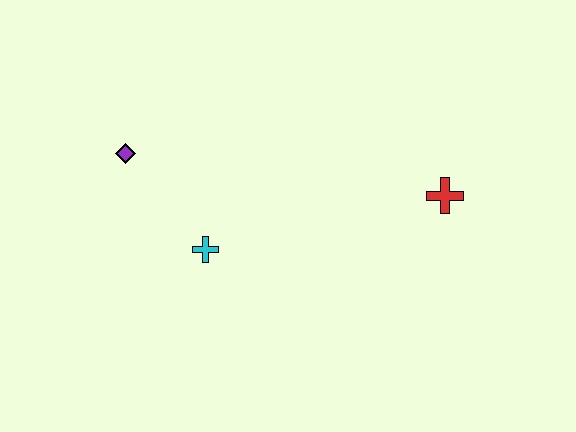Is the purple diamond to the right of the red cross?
No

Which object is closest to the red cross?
The cyan cross is closest to the red cross.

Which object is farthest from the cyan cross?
The red cross is farthest from the cyan cross.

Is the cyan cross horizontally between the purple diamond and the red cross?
Yes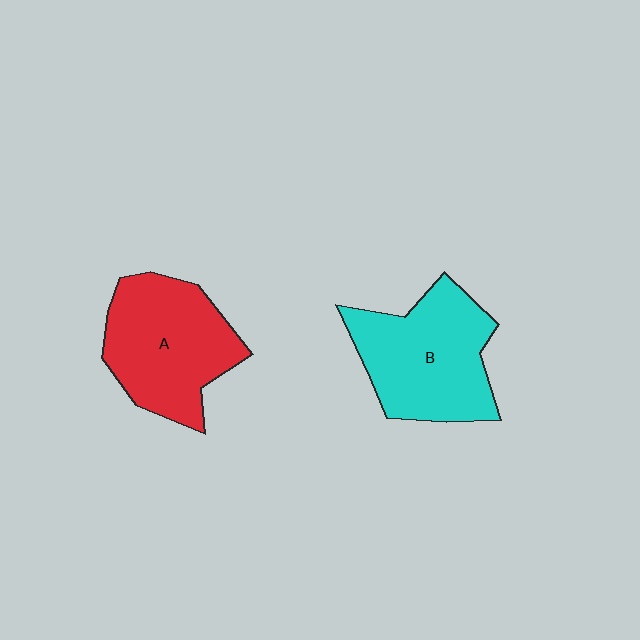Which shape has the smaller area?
Shape A (red).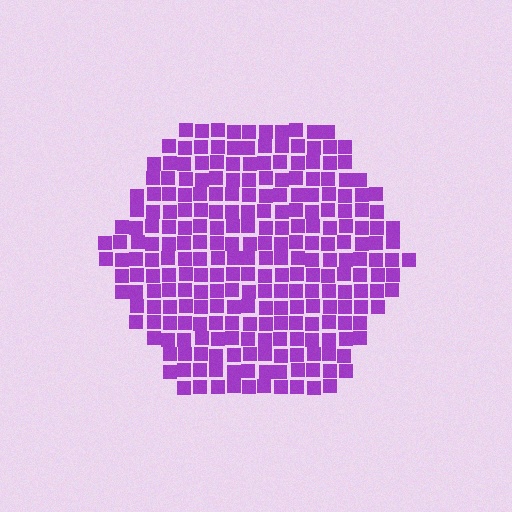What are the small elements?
The small elements are squares.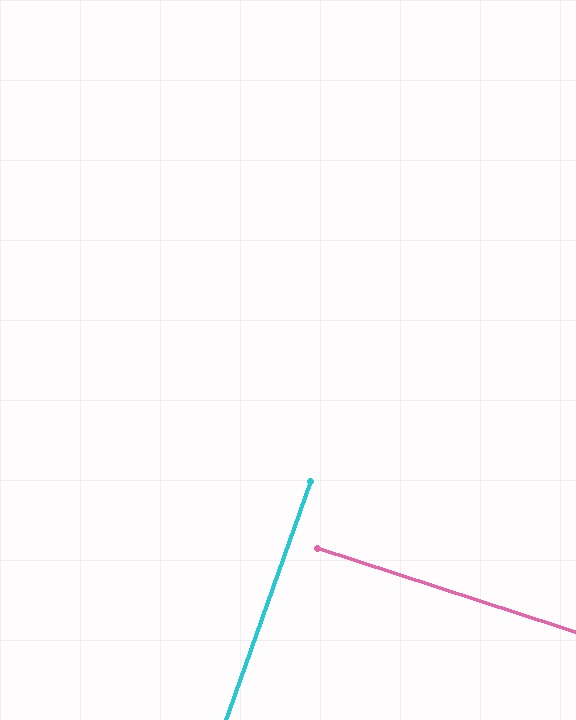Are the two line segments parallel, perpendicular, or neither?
Perpendicular — they meet at approximately 88°.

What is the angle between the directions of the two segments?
Approximately 88 degrees.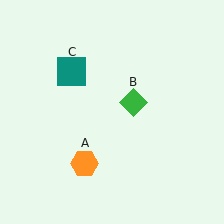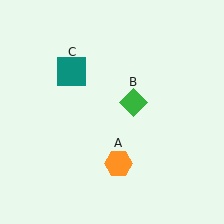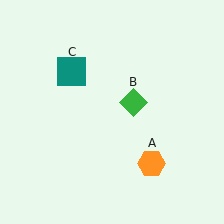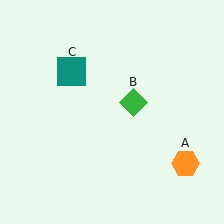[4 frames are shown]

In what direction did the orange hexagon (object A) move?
The orange hexagon (object A) moved right.